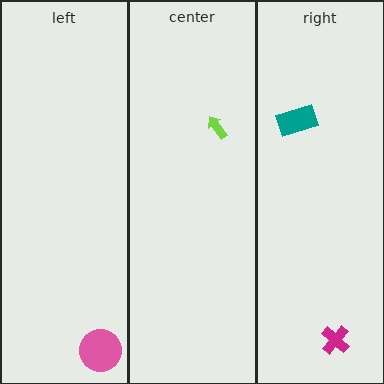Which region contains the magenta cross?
The right region.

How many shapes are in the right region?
2.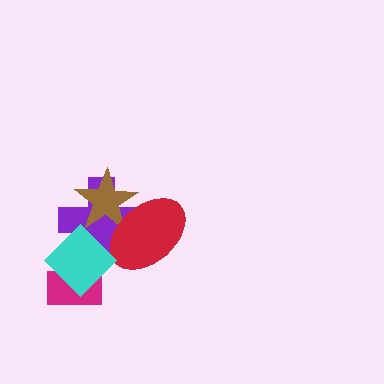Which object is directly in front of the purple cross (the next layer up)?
The brown star is directly in front of the purple cross.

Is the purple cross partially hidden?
Yes, it is partially covered by another shape.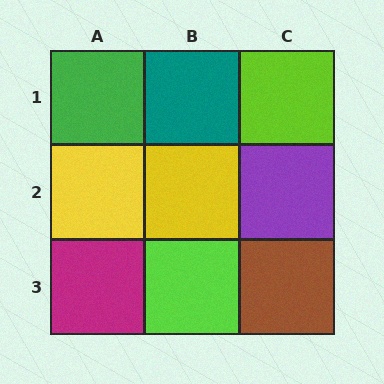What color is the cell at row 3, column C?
Brown.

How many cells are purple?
1 cell is purple.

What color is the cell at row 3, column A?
Magenta.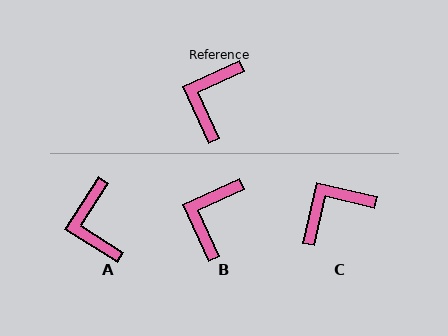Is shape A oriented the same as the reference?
No, it is off by about 33 degrees.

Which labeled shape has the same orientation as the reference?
B.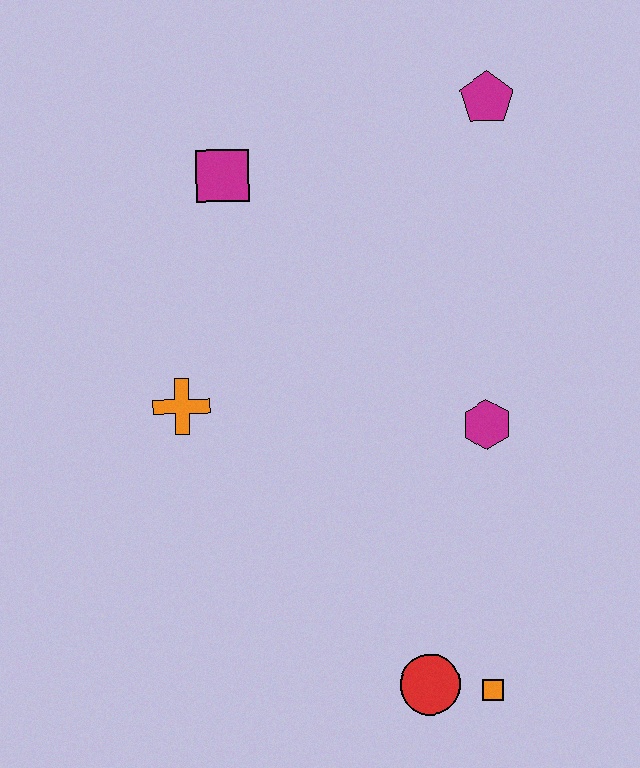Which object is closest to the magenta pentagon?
The magenta square is closest to the magenta pentagon.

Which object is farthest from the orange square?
The magenta pentagon is farthest from the orange square.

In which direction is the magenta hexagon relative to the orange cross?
The magenta hexagon is to the right of the orange cross.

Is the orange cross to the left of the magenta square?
Yes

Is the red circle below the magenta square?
Yes